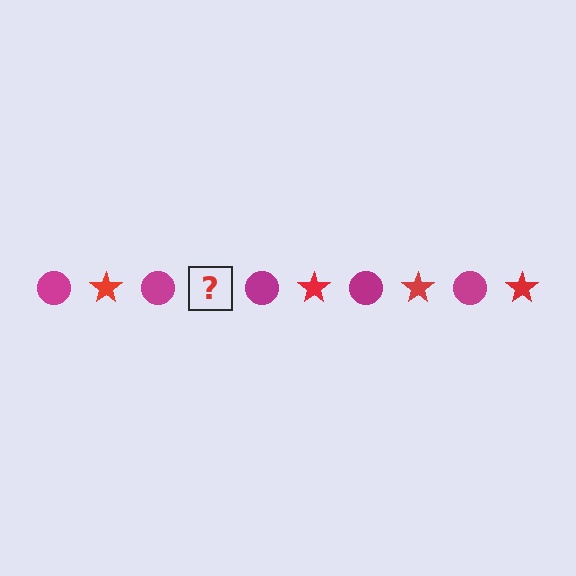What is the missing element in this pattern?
The missing element is a red star.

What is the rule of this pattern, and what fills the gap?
The rule is that the pattern alternates between magenta circle and red star. The gap should be filled with a red star.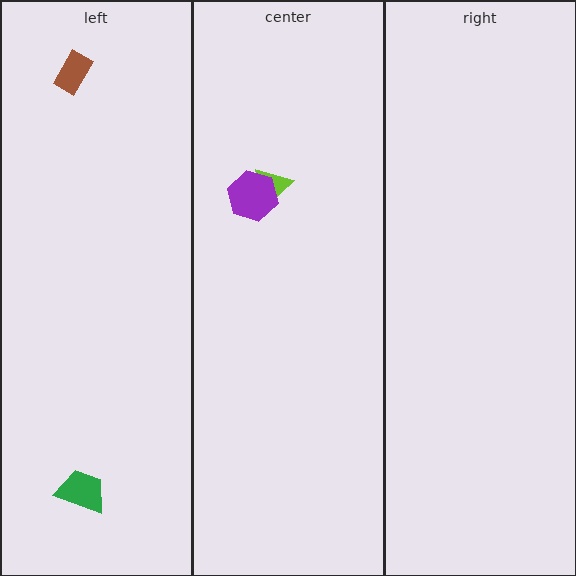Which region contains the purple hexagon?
The center region.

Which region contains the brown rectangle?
The left region.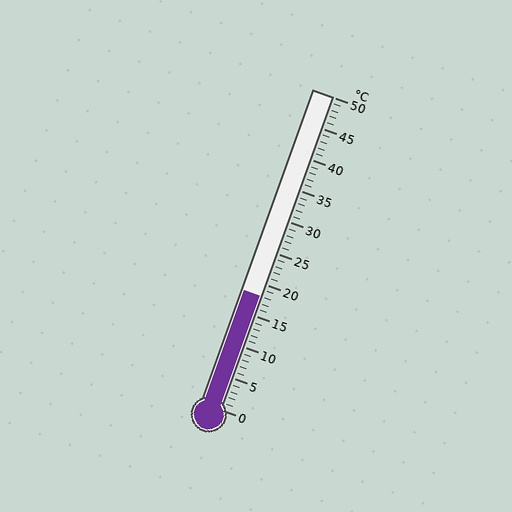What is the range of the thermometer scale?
The thermometer scale ranges from 0°C to 50°C.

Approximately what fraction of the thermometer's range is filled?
The thermometer is filled to approximately 35% of its range.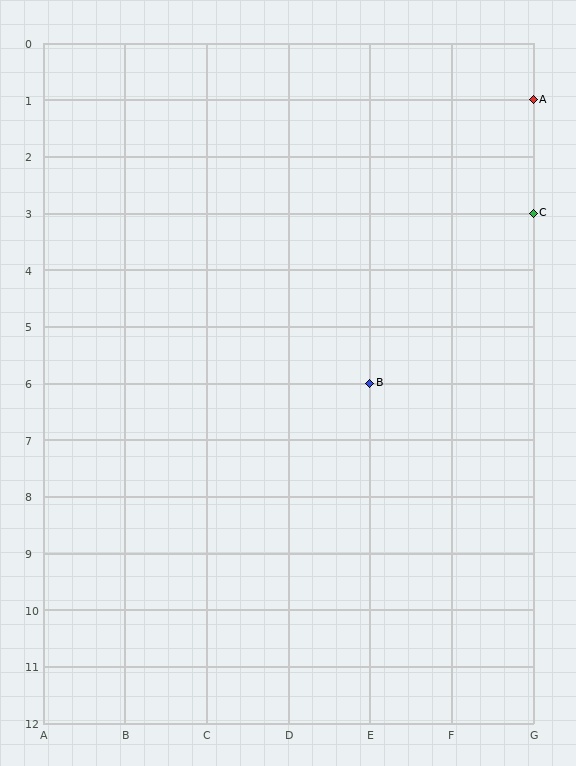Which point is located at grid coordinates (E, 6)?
Point B is at (E, 6).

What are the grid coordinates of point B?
Point B is at grid coordinates (E, 6).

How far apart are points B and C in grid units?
Points B and C are 2 columns and 3 rows apart (about 3.6 grid units diagonally).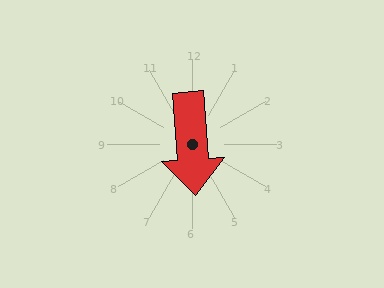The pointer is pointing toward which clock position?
Roughly 6 o'clock.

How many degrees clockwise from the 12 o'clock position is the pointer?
Approximately 176 degrees.